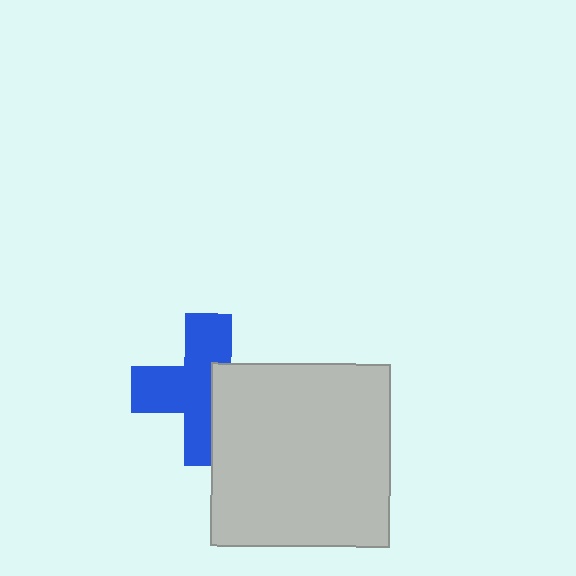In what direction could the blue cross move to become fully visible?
The blue cross could move left. That would shift it out from behind the light gray rectangle entirely.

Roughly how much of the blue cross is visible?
About half of it is visible (roughly 62%).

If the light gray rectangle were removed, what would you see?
You would see the complete blue cross.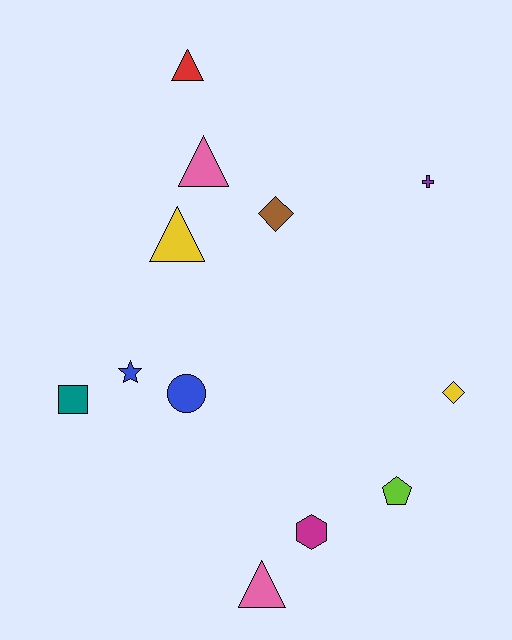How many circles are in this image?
There is 1 circle.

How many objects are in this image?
There are 12 objects.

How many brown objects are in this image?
There is 1 brown object.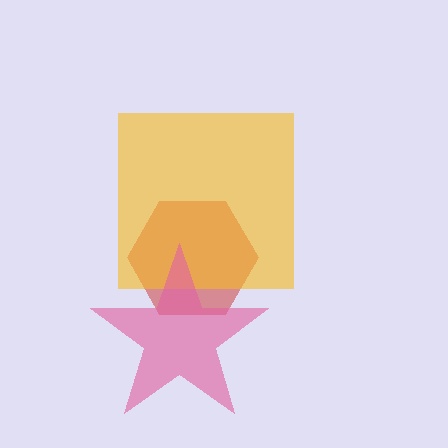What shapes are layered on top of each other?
The layered shapes are: a red hexagon, a yellow square, a pink star.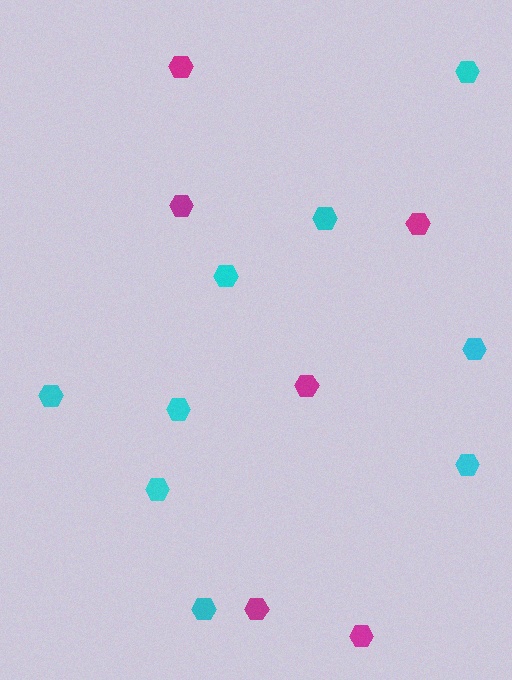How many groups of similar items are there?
There are 2 groups: one group of cyan hexagons (9) and one group of magenta hexagons (6).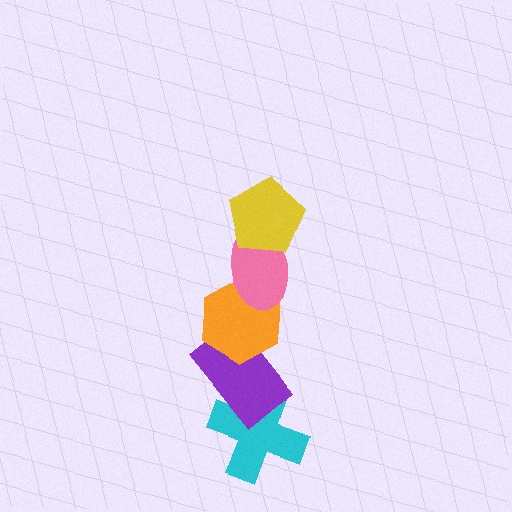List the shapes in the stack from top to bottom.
From top to bottom: the yellow pentagon, the pink ellipse, the orange hexagon, the purple rectangle, the cyan cross.